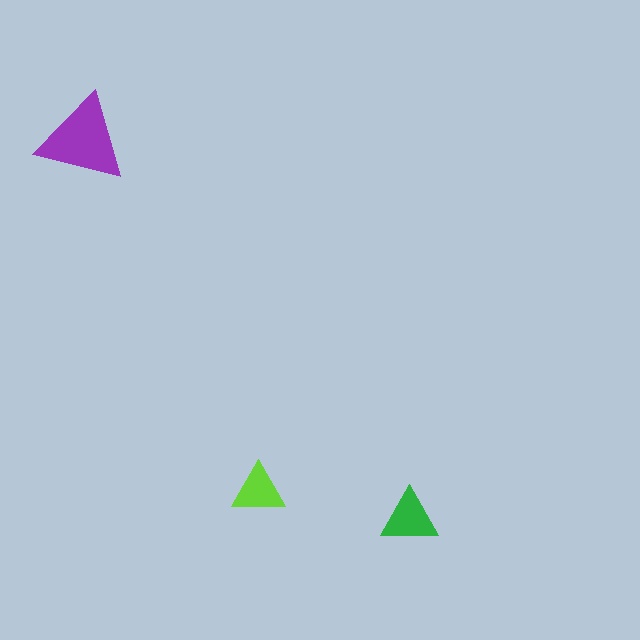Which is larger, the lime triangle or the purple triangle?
The purple one.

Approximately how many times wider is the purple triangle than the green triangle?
About 1.5 times wider.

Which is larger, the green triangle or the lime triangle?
The green one.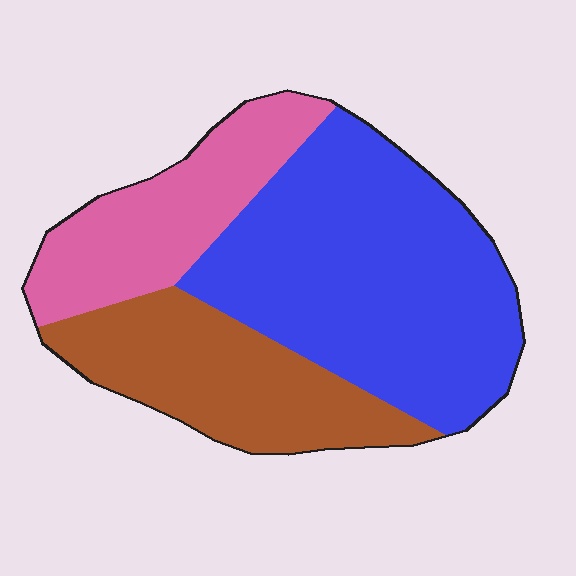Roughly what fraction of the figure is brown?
Brown takes up between a sixth and a third of the figure.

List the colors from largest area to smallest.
From largest to smallest: blue, brown, pink.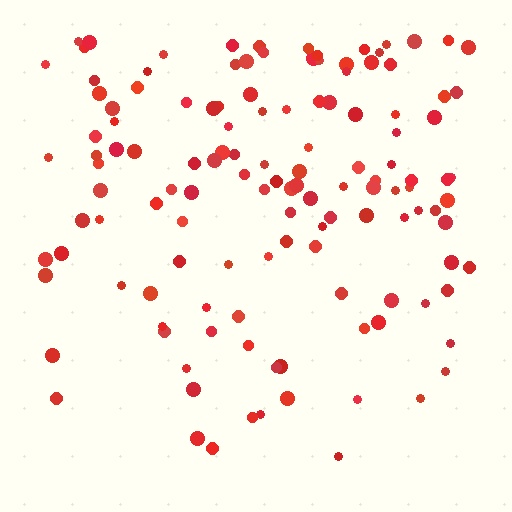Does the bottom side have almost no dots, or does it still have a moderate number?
Still a moderate number, just noticeably fewer than the top.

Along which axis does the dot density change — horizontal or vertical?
Vertical.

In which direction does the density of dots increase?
From bottom to top, with the top side densest.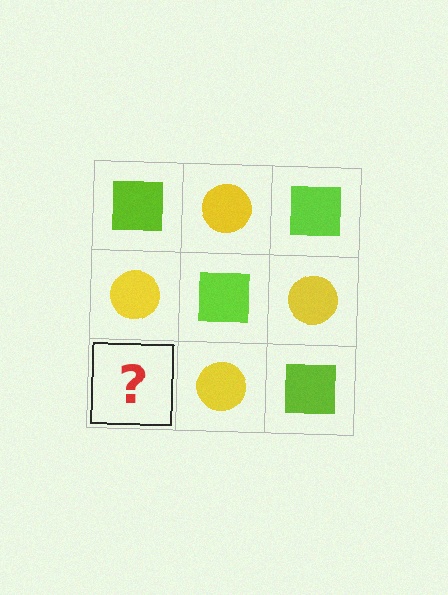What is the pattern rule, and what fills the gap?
The rule is that it alternates lime square and yellow circle in a checkerboard pattern. The gap should be filled with a lime square.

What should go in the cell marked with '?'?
The missing cell should contain a lime square.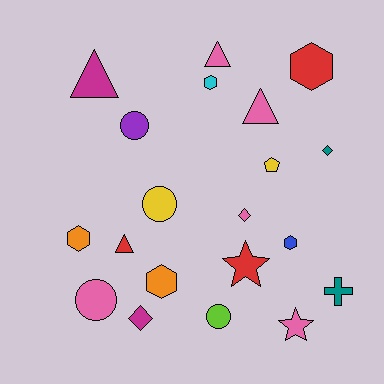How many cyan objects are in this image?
There is 1 cyan object.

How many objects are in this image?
There are 20 objects.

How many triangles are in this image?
There are 4 triangles.